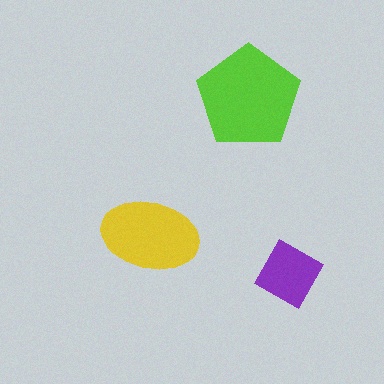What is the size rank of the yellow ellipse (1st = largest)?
2nd.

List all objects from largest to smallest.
The lime pentagon, the yellow ellipse, the purple square.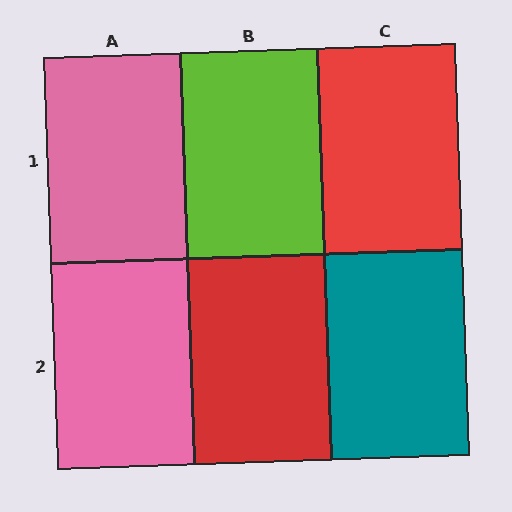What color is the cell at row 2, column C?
Teal.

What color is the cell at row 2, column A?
Pink.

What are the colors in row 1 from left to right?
Pink, lime, red.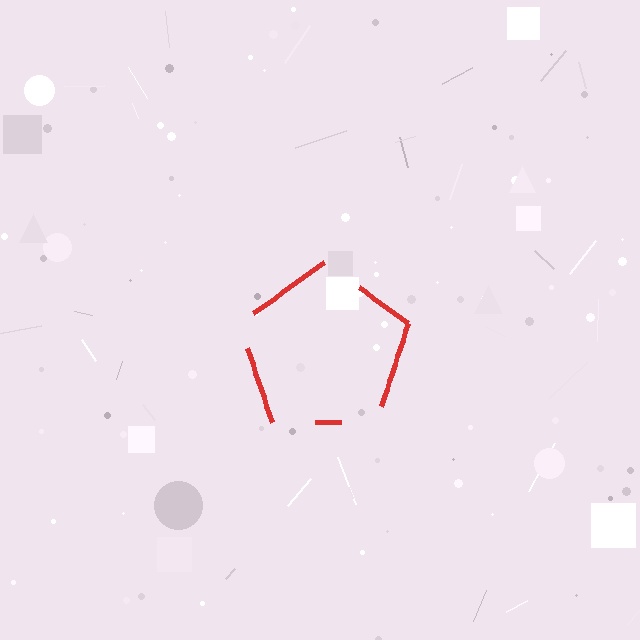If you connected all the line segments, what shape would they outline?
They would outline a pentagon.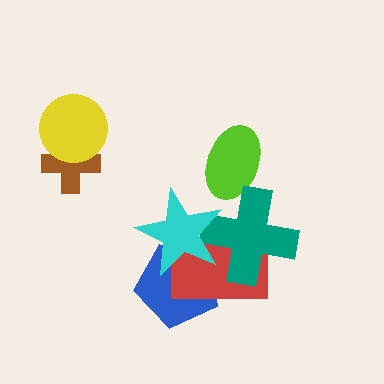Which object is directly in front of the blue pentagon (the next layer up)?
The red rectangle is directly in front of the blue pentagon.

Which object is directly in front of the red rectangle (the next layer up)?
The teal cross is directly in front of the red rectangle.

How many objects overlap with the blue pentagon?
2 objects overlap with the blue pentagon.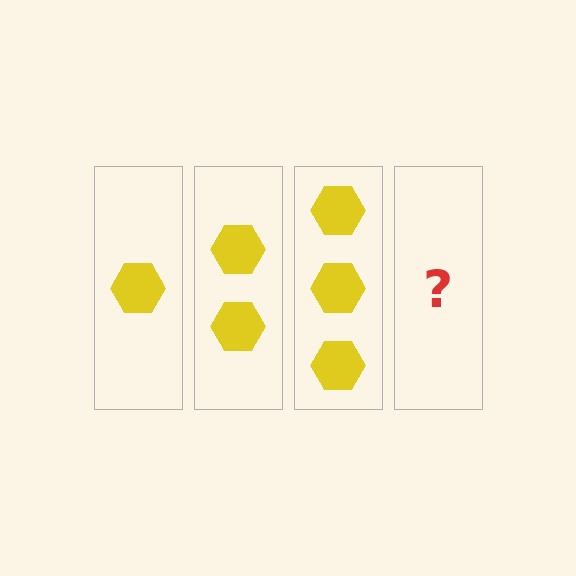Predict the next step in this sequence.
The next step is 4 hexagons.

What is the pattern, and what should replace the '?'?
The pattern is that each step adds one more hexagon. The '?' should be 4 hexagons.